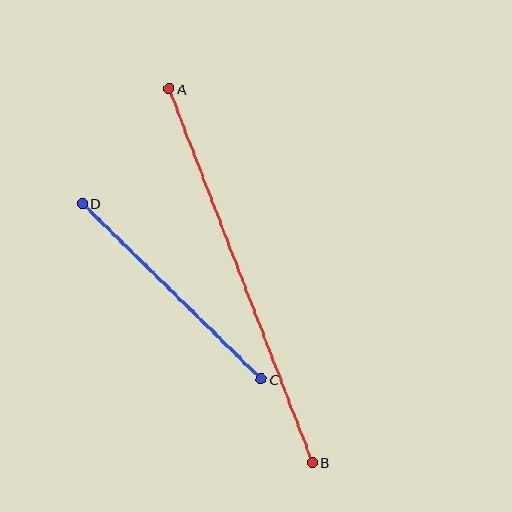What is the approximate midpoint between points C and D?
The midpoint is at approximately (172, 291) pixels.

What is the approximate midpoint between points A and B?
The midpoint is at approximately (241, 276) pixels.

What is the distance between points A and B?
The distance is approximately 400 pixels.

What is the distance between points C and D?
The distance is approximately 251 pixels.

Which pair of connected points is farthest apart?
Points A and B are farthest apart.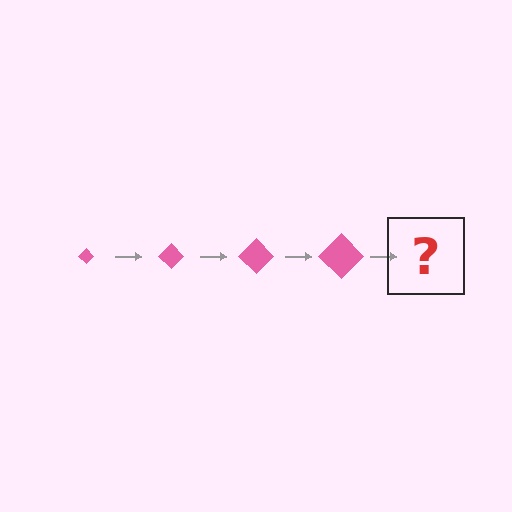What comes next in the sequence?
The next element should be a pink diamond, larger than the previous one.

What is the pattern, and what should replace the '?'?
The pattern is that the diamond gets progressively larger each step. The '?' should be a pink diamond, larger than the previous one.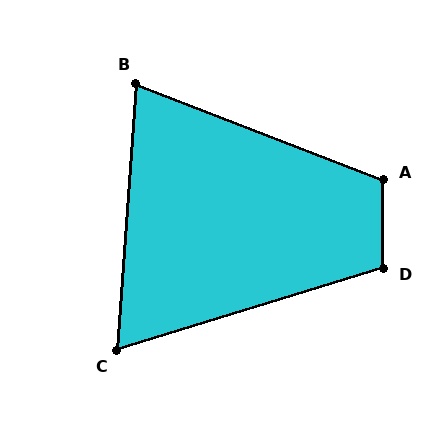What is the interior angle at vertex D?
Approximately 107 degrees (obtuse).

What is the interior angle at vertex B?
Approximately 73 degrees (acute).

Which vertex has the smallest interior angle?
C, at approximately 69 degrees.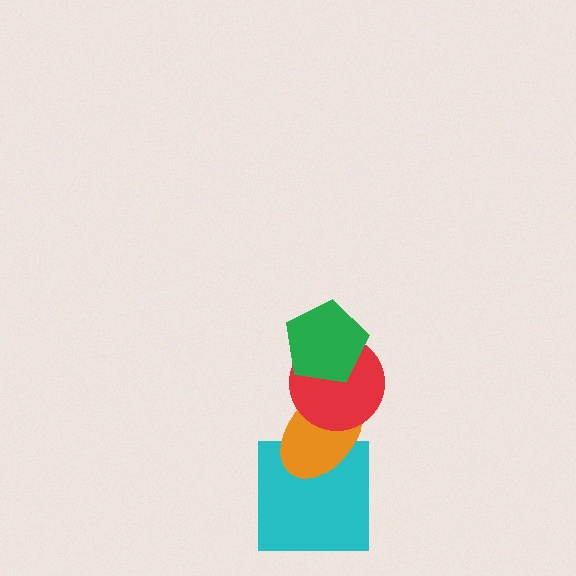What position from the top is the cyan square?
The cyan square is 4th from the top.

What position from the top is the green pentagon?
The green pentagon is 1st from the top.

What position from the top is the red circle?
The red circle is 2nd from the top.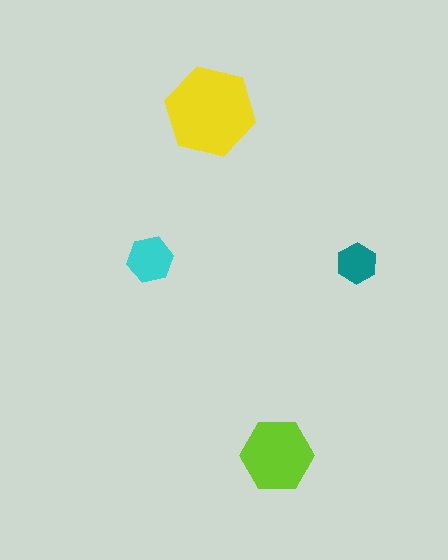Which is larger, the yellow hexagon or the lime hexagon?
The yellow one.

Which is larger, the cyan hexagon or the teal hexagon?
The cyan one.